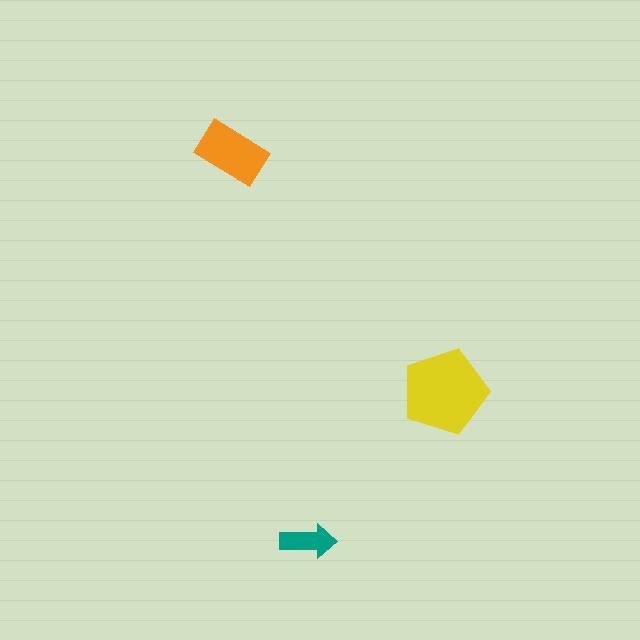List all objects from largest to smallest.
The yellow pentagon, the orange rectangle, the teal arrow.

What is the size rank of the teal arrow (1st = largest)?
3rd.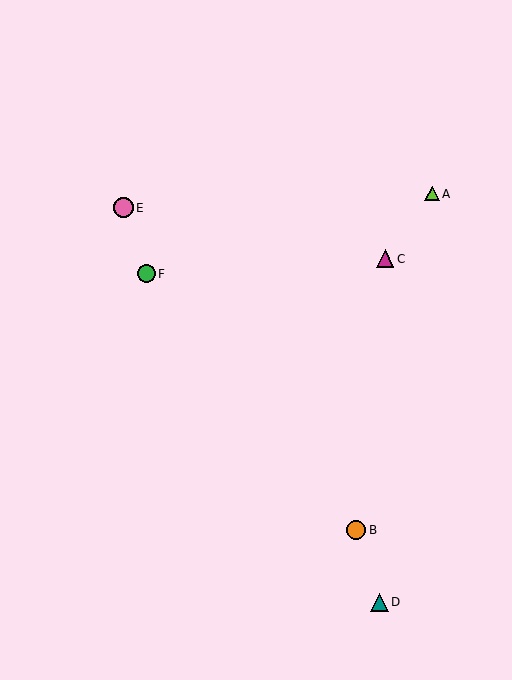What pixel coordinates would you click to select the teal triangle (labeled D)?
Click at (379, 602) to select the teal triangle D.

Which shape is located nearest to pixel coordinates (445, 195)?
The lime triangle (labeled A) at (432, 194) is nearest to that location.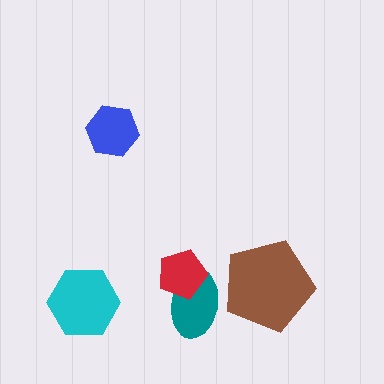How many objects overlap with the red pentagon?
1 object overlaps with the red pentagon.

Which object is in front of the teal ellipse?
The red pentagon is in front of the teal ellipse.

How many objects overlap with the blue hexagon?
0 objects overlap with the blue hexagon.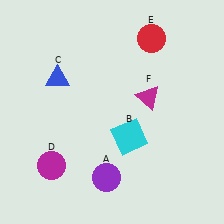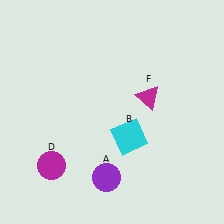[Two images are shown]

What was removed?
The blue triangle (C), the red circle (E) were removed in Image 2.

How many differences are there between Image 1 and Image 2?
There are 2 differences between the two images.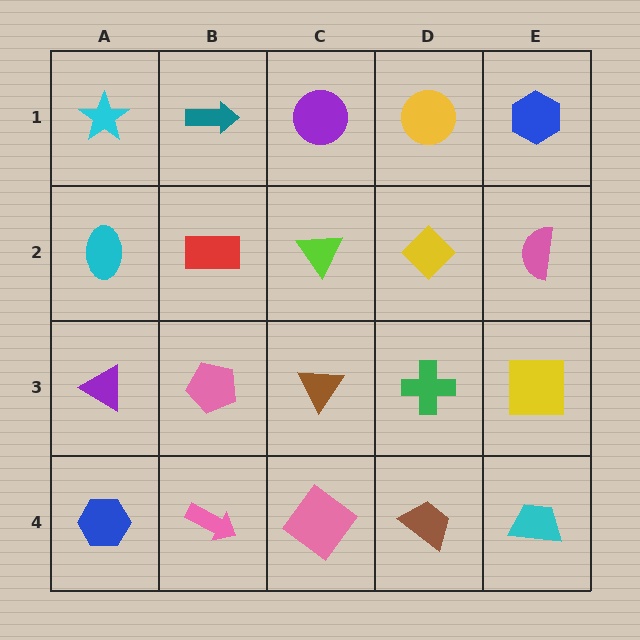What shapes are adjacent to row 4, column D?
A green cross (row 3, column D), a pink diamond (row 4, column C), a cyan trapezoid (row 4, column E).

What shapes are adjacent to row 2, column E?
A blue hexagon (row 1, column E), a yellow square (row 3, column E), a yellow diamond (row 2, column D).